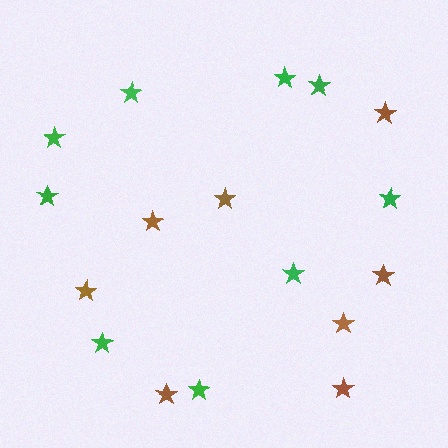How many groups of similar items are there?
There are 2 groups: one group of green stars (9) and one group of brown stars (8).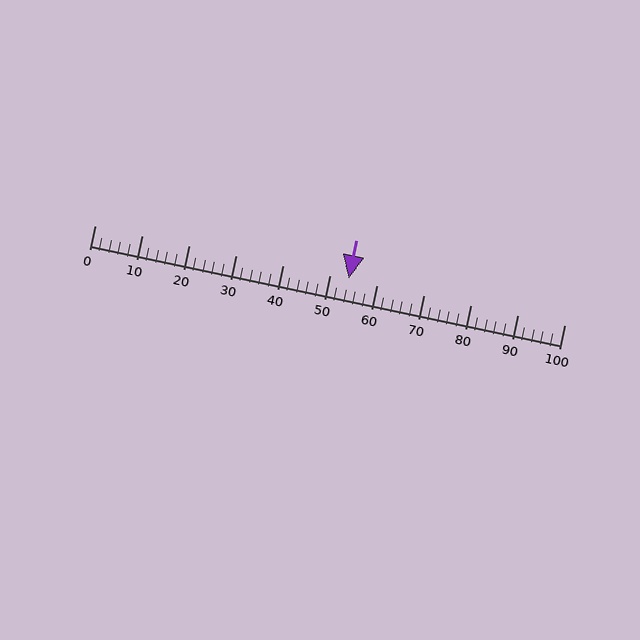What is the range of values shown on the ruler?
The ruler shows values from 0 to 100.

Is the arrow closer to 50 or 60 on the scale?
The arrow is closer to 50.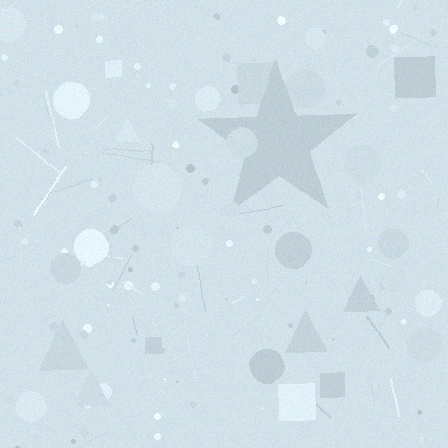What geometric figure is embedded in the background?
A star is embedded in the background.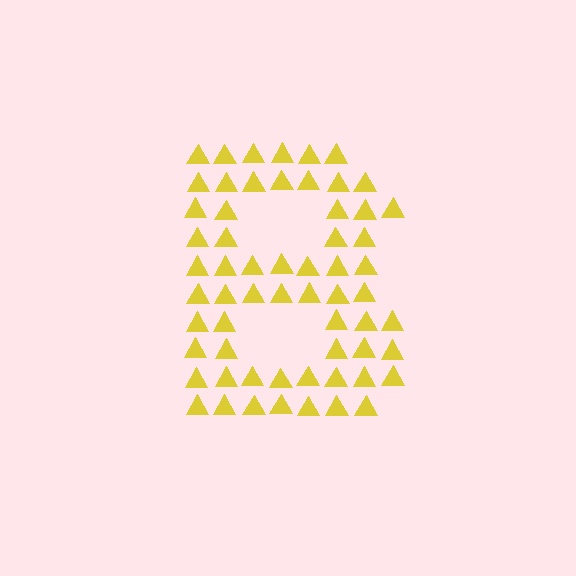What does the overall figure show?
The overall figure shows the letter B.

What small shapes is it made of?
It is made of small triangles.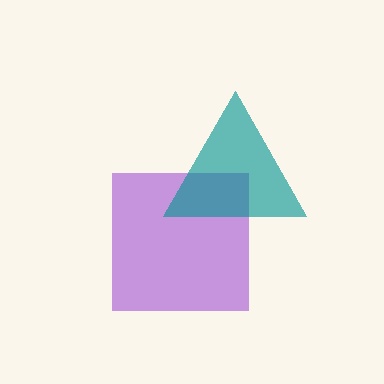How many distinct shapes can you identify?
There are 2 distinct shapes: a purple square, a teal triangle.